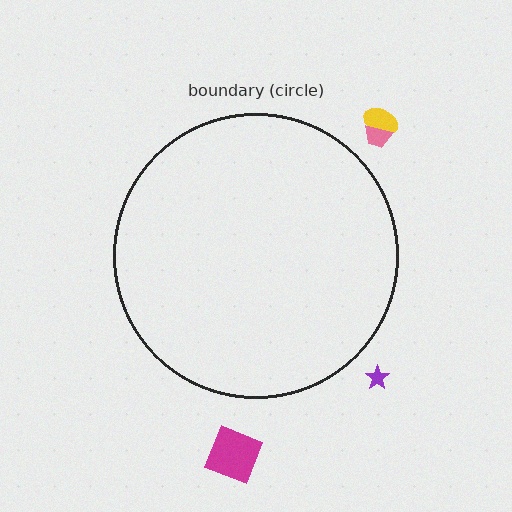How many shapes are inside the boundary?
0 inside, 4 outside.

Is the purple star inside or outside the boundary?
Outside.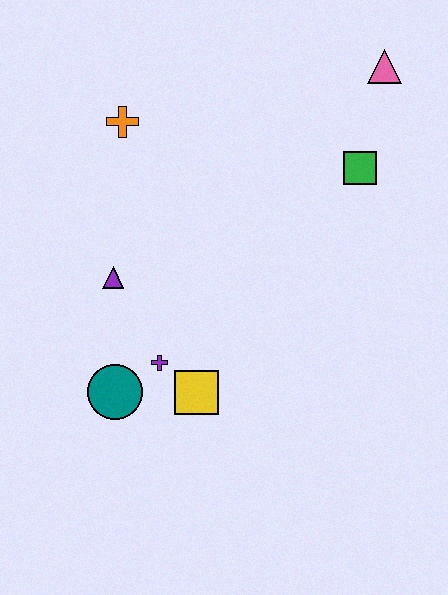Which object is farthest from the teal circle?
The pink triangle is farthest from the teal circle.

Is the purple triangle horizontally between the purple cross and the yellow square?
No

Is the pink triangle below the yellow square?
No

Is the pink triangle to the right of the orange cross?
Yes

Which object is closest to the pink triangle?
The green square is closest to the pink triangle.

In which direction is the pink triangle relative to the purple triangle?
The pink triangle is to the right of the purple triangle.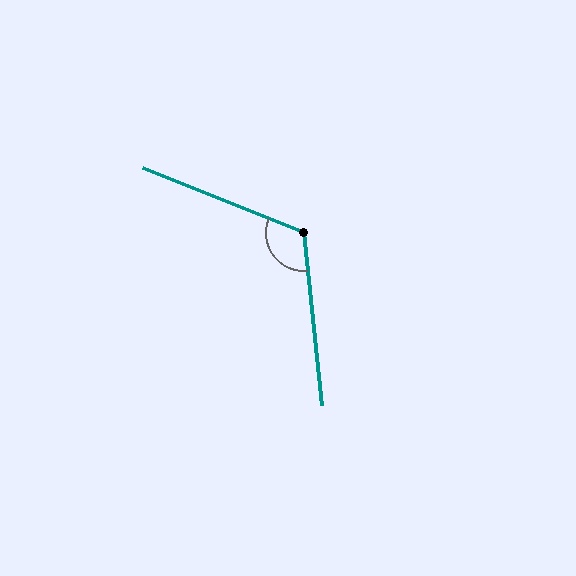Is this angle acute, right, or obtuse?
It is obtuse.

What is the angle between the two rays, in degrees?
Approximately 117 degrees.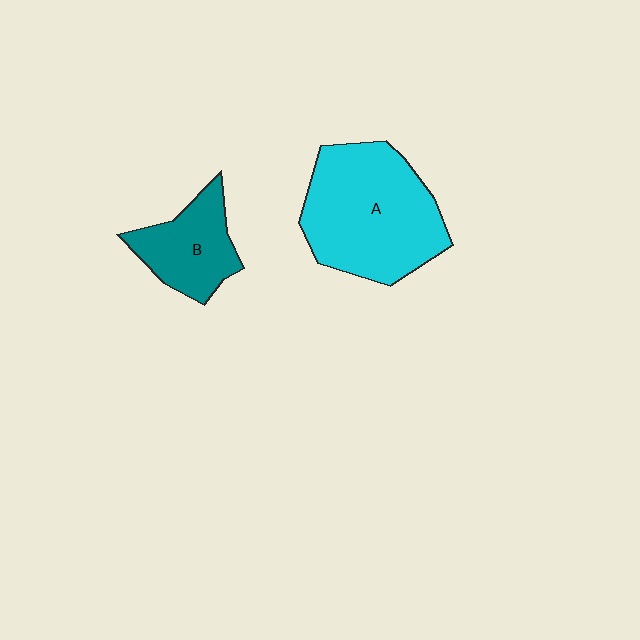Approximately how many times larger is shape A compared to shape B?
Approximately 2.0 times.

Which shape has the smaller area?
Shape B (teal).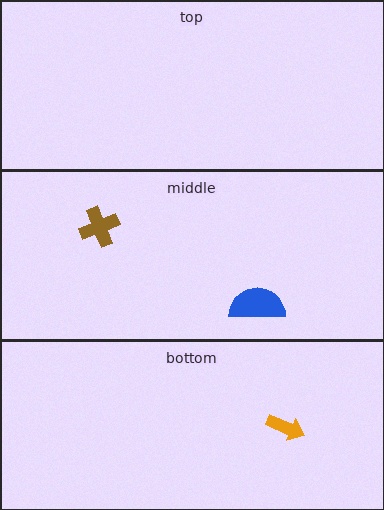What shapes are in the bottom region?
The orange arrow.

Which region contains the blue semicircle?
The middle region.